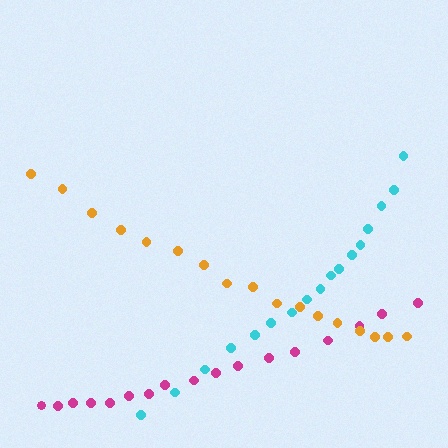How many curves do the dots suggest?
There are 3 distinct paths.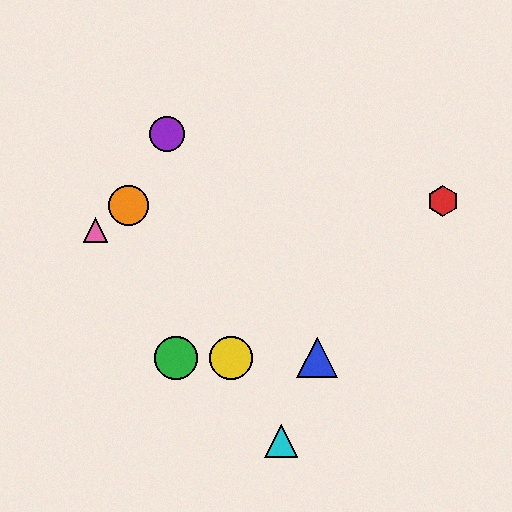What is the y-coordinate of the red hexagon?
The red hexagon is at y≈201.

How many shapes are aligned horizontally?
3 shapes (the blue triangle, the green circle, the yellow circle) are aligned horizontally.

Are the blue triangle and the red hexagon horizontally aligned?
No, the blue triangle is at y≈358 and the red hexagon is at y≈201.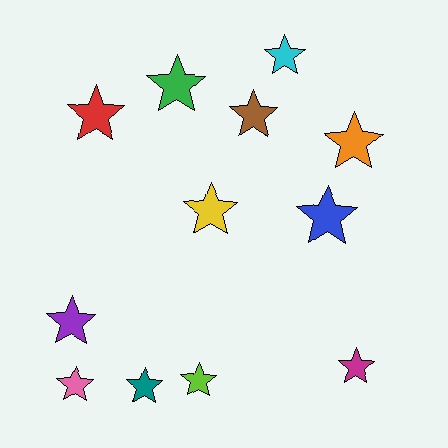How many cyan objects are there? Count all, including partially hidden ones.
There is 1 cyan object.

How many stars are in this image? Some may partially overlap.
There are 12 stars.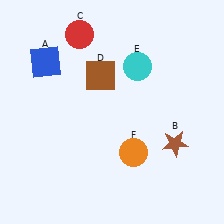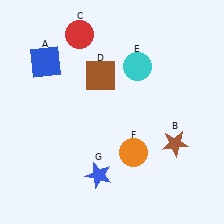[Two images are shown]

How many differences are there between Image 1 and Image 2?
There is 1 difference between the two images.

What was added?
A blue star (G) was added in Image 2.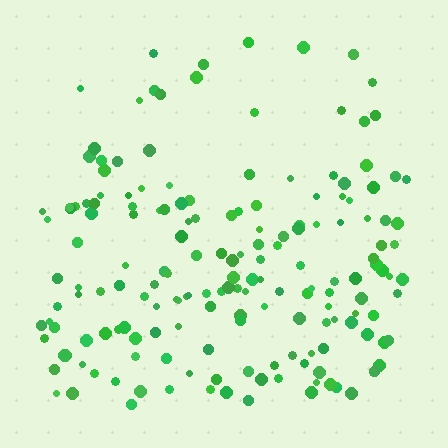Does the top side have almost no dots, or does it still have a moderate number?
Still a moderate number, just noticeably fewer than the bottom.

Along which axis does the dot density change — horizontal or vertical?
Vertical.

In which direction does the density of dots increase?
From top to bottom, with the bottom side densest.